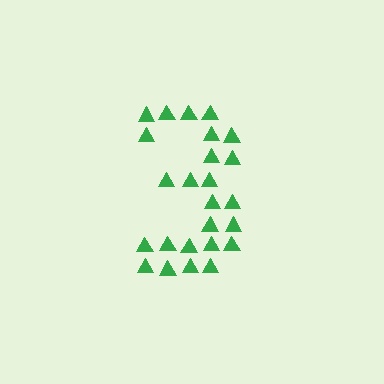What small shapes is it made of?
It is made of small triangles.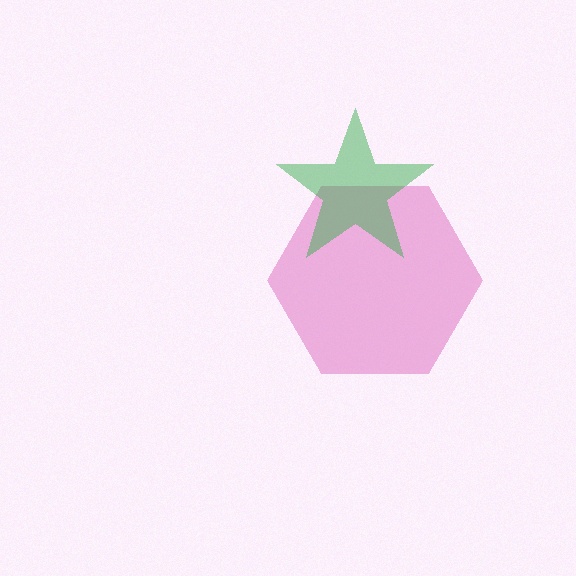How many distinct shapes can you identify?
There are 2 distinct shapes: a pink hexagon, a green star.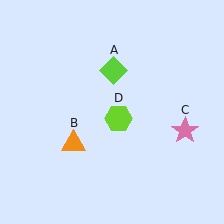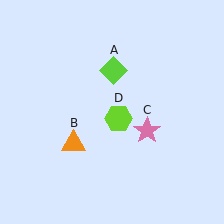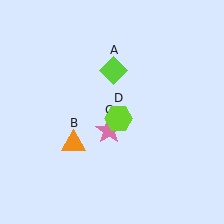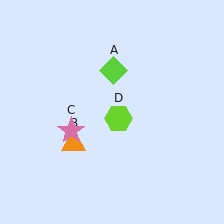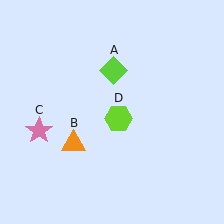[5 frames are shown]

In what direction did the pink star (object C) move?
The pink star (object C) moved left.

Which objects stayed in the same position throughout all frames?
Lime diamond (object A) and orange triangle (object B) and lime hexagon (object D) remained stationary.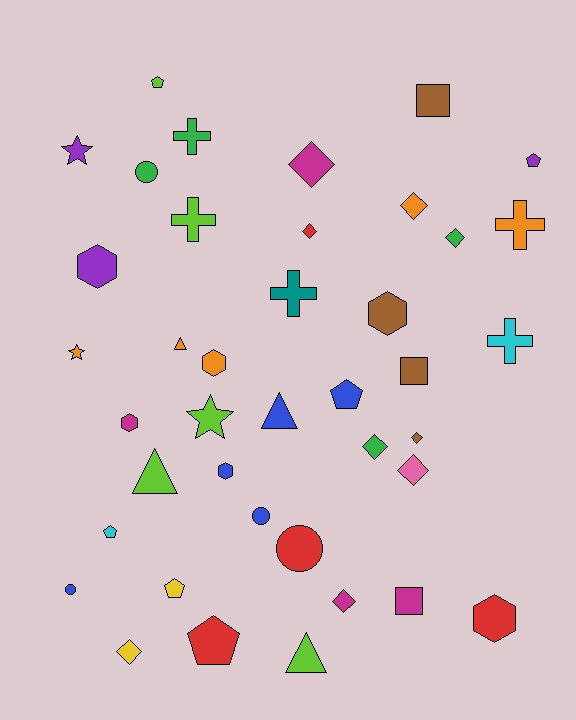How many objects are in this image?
There are 40 objects.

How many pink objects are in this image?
There is 1 pink object.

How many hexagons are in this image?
There are 6 hexagons.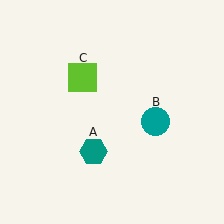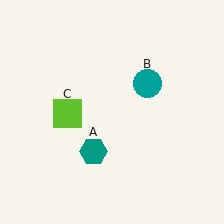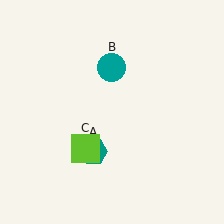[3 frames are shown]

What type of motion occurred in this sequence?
The teal circle (object B), lime square (object C) rotated counterclockwise around the center of the scene.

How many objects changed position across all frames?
2 objects changed position: teal circle (object B), lime square (object C).